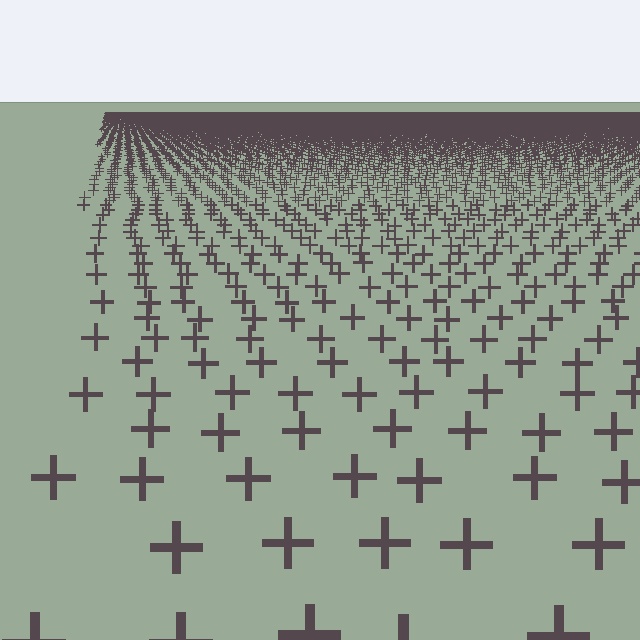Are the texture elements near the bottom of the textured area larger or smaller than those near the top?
Larger. Near the bottom, elements are closer to the viewer and appear at a bigger on-screen size.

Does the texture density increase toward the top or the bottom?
Density increases toward the top.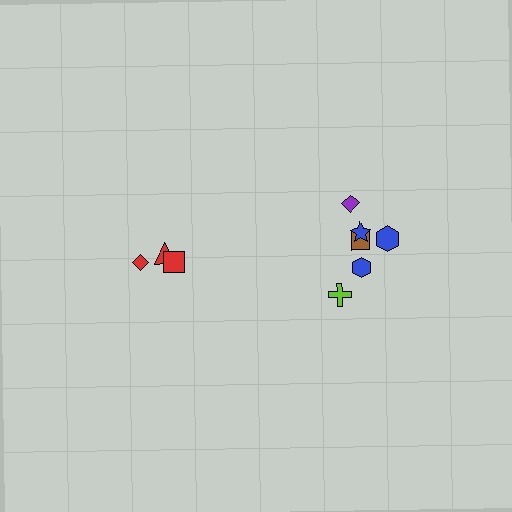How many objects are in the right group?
There are 6 objects.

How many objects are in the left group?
There are 3 objects.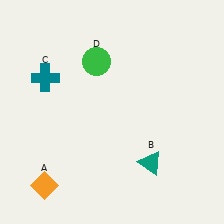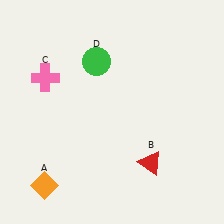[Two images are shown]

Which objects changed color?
B changed from teal to red. C changed from teal to pink.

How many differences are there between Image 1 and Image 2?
There are 2 differences between the two images.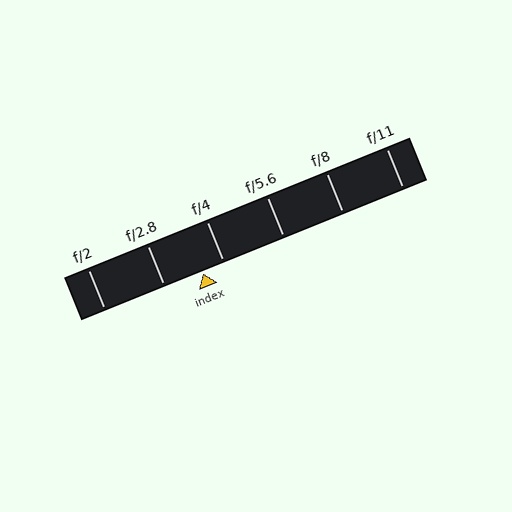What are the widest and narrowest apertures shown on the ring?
The widest aperture shown is f/2 and the narrowest is f/11.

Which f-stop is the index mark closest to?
The index mark is closest to f/4.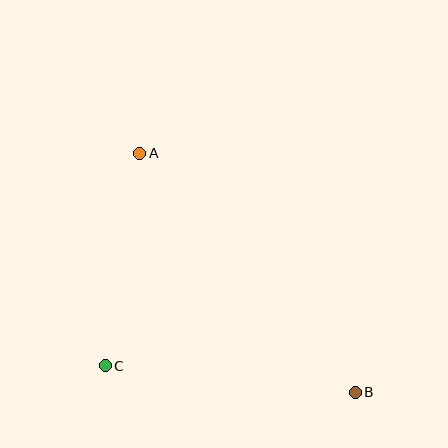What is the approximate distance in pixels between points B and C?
The distance between B and C is approximately 251 pixels.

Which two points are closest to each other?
Points A and C are closest to each other.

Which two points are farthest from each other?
Points A and B are farthest from each other.